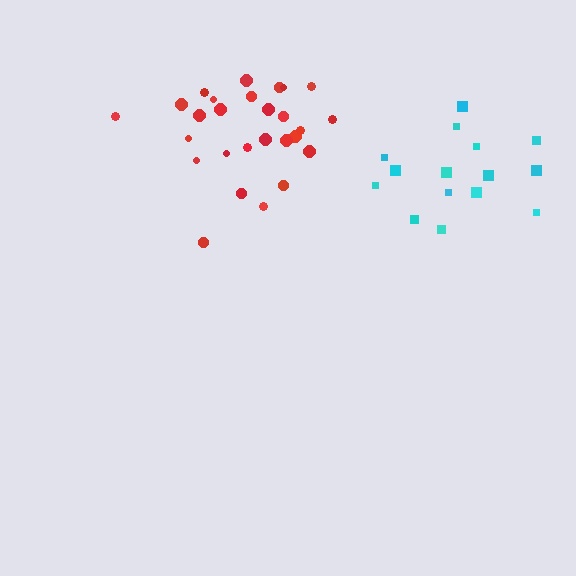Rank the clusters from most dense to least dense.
cyan, red.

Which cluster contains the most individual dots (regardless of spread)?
Red (27).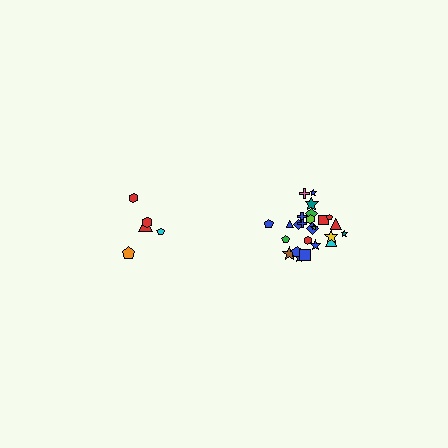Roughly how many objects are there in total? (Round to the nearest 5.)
Roughly 30 objects in total.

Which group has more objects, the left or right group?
The right group.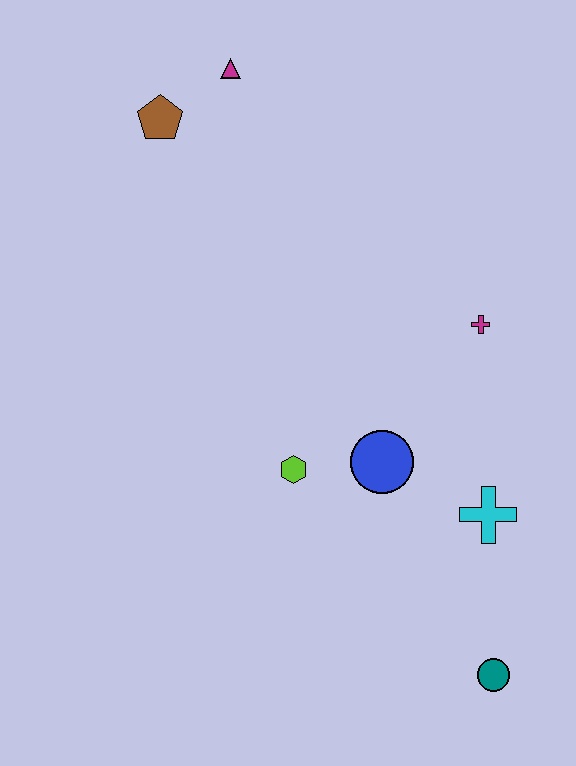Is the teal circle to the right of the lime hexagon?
Yes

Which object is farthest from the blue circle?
The magenta triangle is farthest from the blue circle.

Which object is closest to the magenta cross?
The blue circle is closest to the magenta cross.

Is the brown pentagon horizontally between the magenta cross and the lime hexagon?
No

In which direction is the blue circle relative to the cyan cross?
The blue circle is to the left of the cyan cross.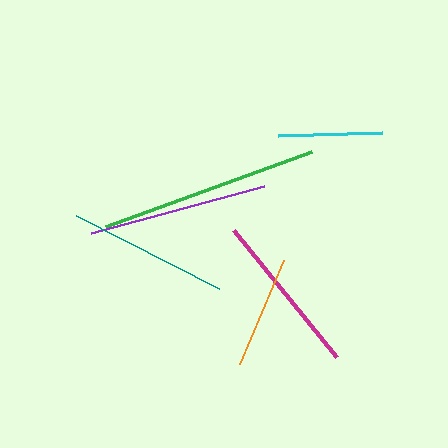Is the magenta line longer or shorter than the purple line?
The purple line is longer than the magenta line.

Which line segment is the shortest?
The cyan line is the shortest at approximately 104 pixels.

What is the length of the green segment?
The green segment is approximately 219 pixels long.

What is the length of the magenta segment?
The magenta segment is approximately 164 pixels long.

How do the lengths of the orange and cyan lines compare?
The orange and cyan lines are approximately the same length.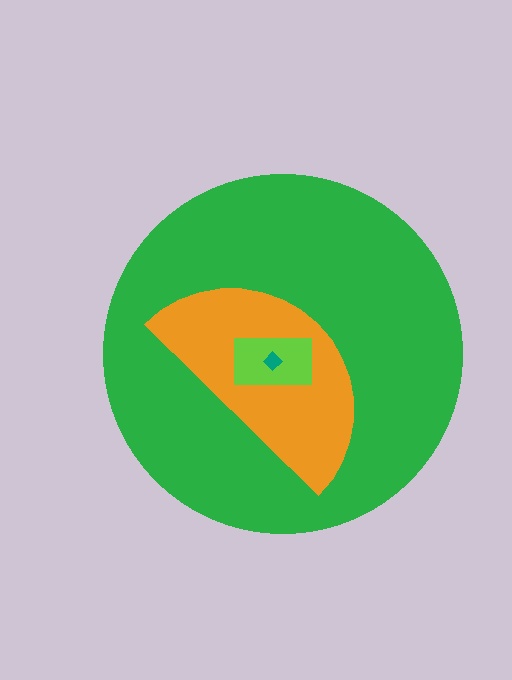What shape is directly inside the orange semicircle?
The lime rectangle.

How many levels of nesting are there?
4.